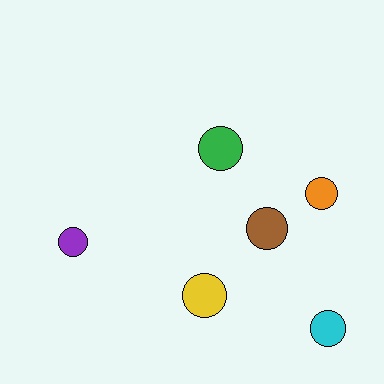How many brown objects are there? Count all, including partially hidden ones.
There is 1 brown object.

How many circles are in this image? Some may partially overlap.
There are 6 circles.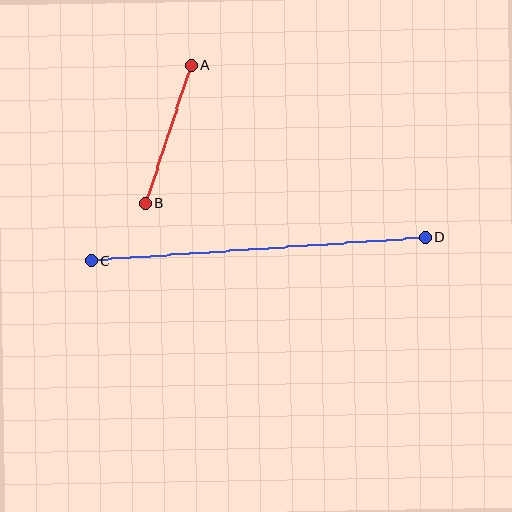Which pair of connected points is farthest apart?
Points C and D are farthest apart.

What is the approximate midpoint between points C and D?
The midpoint is at approximately (258, 249) pixels.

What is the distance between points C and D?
The distance is approximately 334 pixels.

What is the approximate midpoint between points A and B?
The midpoint is at approximately (168, 134) pixels.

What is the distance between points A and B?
The distance is approximately 145 pixels.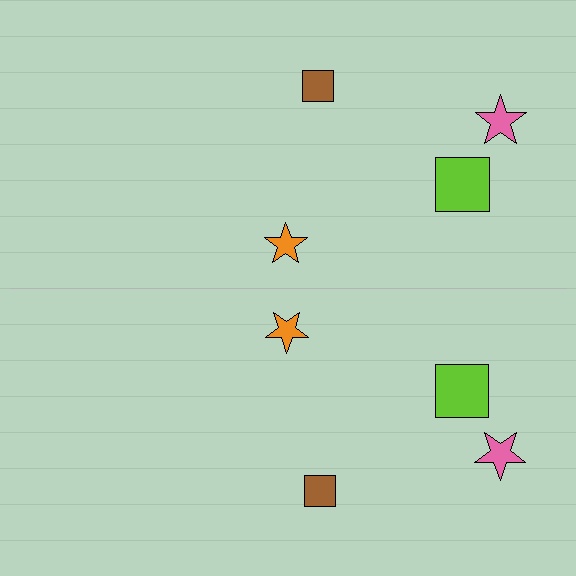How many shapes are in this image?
There are 8 shapes in this image.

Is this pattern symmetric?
Yes, this pattern has bilateral (reflection) symmetry.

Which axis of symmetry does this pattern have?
The pattern has a horizontal axis of symmetry running through the center of the image.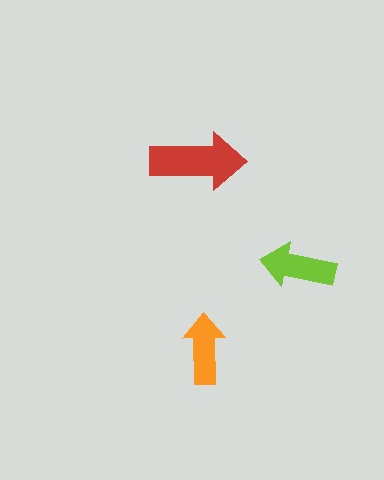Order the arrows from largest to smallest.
the red one, the lime one, the orange one.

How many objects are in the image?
There are 3 objects in the image.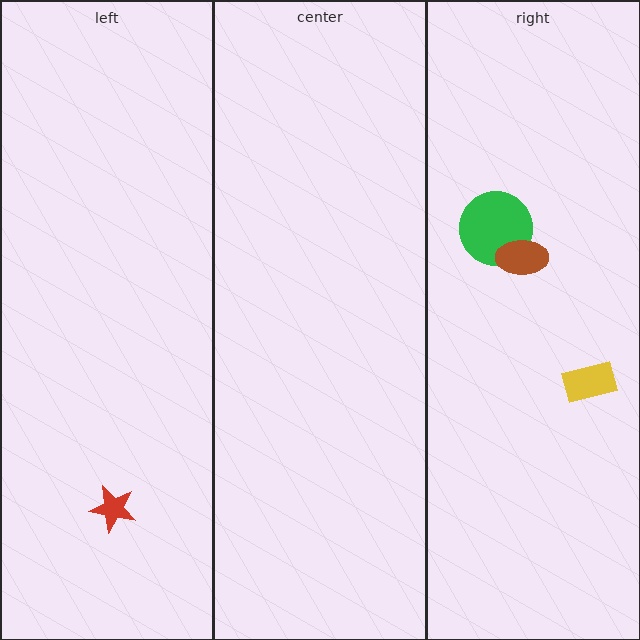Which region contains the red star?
The left region.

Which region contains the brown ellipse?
The right region.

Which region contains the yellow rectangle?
The right region.